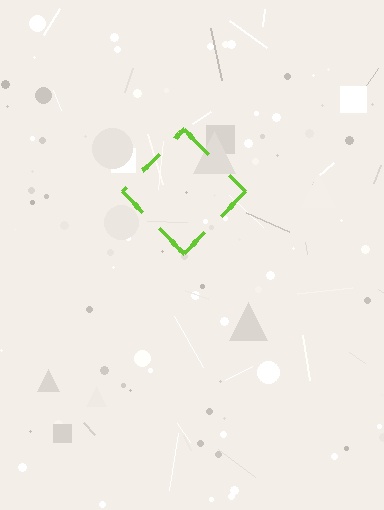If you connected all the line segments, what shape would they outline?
They would outline a diamond.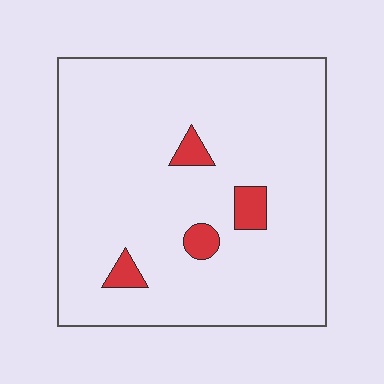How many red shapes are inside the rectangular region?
4.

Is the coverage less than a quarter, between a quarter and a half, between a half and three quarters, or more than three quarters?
Less than a quarter.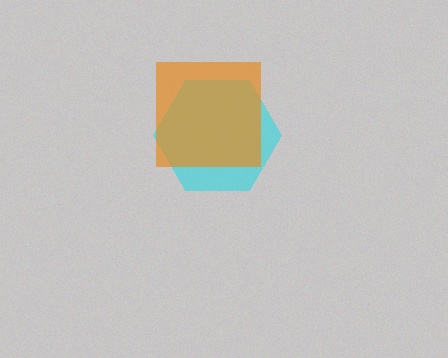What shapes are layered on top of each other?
The layered shapes are: a cyan hexagon, an orange square.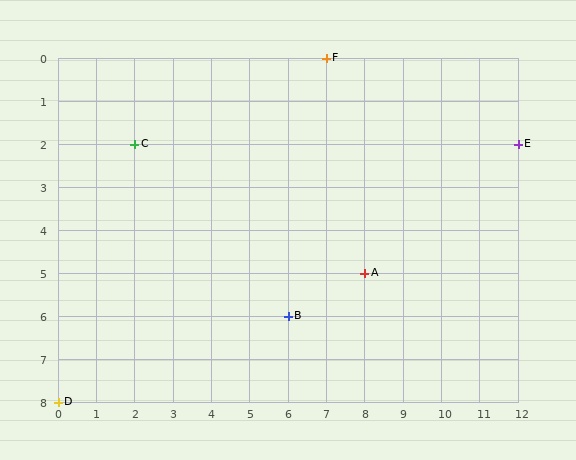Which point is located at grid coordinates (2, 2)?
Point C is at (2, 2).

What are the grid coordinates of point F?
Point F is at grid coordinates (7, 0).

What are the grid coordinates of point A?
Point A is at grid coordinates (8, 5).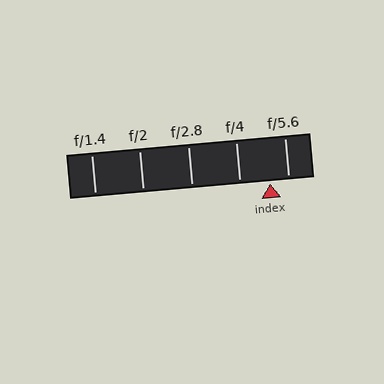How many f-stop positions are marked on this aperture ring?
There are 5 f-stop positions marked.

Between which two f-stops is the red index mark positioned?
The index mark is between f/4 and f/5.6.